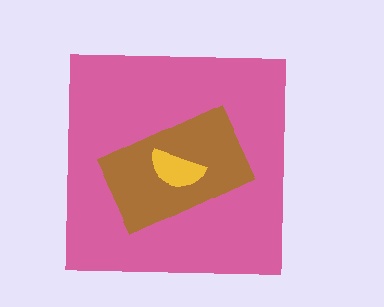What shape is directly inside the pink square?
The brown rectangle.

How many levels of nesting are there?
3.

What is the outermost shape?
The pink square.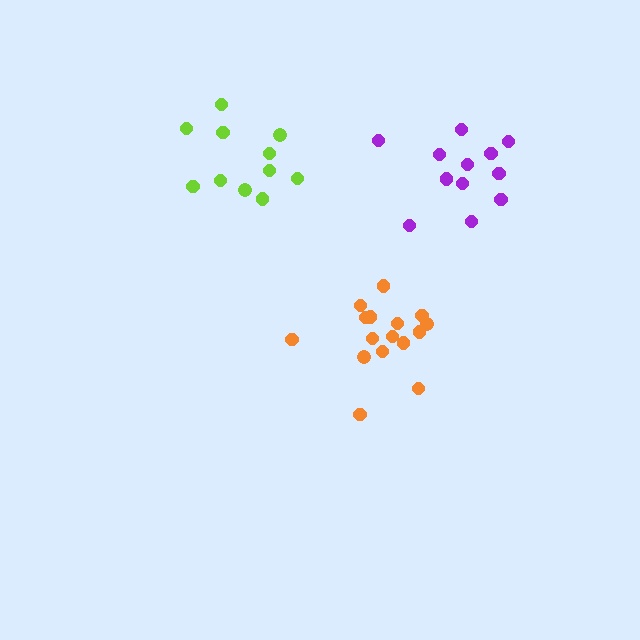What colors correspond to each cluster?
The clusters are colored: purple, lime, orange.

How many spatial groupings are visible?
There are 3 spatial groupings.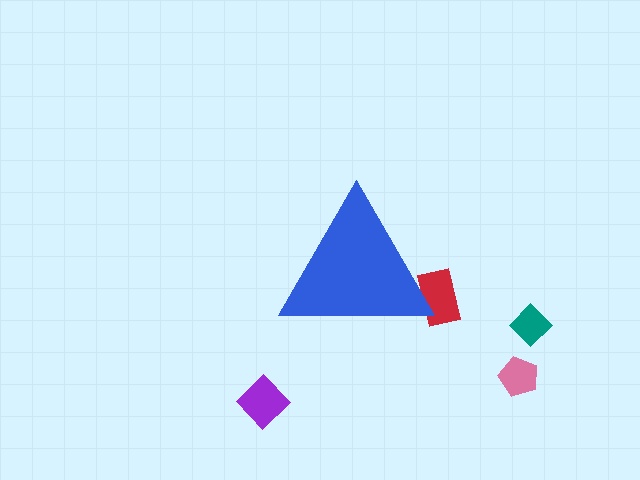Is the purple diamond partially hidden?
No, the purple diamond is fully visible.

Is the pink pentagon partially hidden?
No, the pink pentagon is fully visible.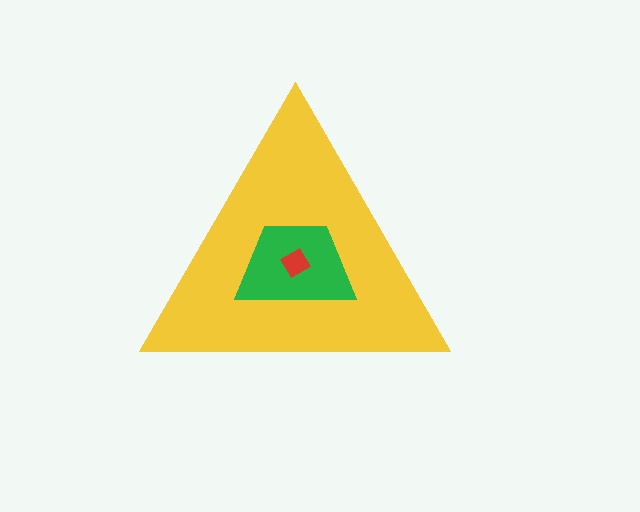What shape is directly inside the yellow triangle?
The green trapezoid.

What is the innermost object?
The red diamond.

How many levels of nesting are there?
3.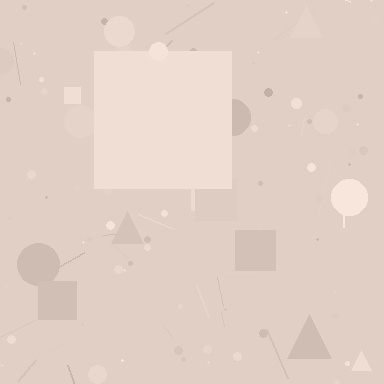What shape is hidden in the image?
A square is hidden in the image.